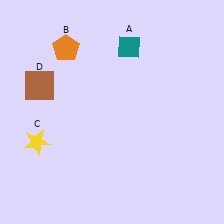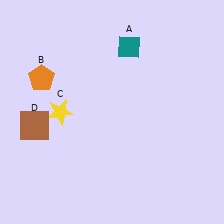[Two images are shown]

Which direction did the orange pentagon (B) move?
The orange pentagon (B) moved down.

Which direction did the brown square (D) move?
The brown square (D) moved down.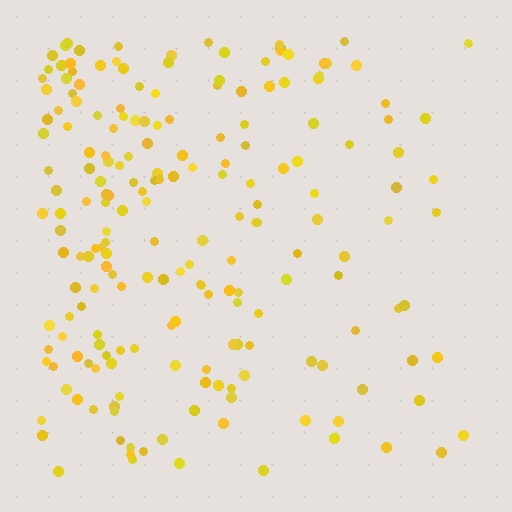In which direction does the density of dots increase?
From right to left, with the left side densest.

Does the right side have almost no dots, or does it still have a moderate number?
Still a moderate number, just noticeably fewer than the left.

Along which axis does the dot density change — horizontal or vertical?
Horizontal.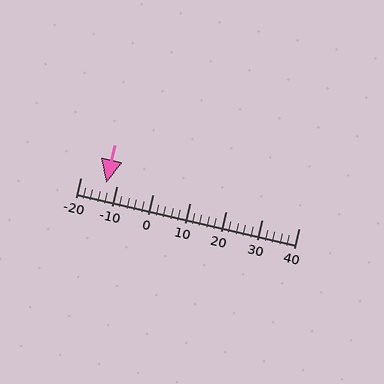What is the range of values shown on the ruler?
The ruler shows values from -20 to 40.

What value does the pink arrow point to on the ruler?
The pink arrow points to approximately -13.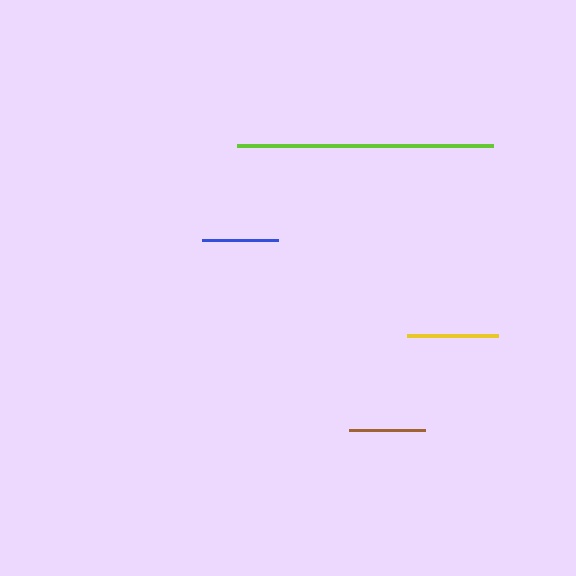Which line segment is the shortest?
The brown line is the shortest at approximately 75 pixels.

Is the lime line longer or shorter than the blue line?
The lime line is longer than the blue line.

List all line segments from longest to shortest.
From longest to shortest: lime, yellow, blue, brown.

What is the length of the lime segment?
The lime segment is approximately 256 pixels long.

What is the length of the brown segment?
The brown segment is approximately 75 pixels long.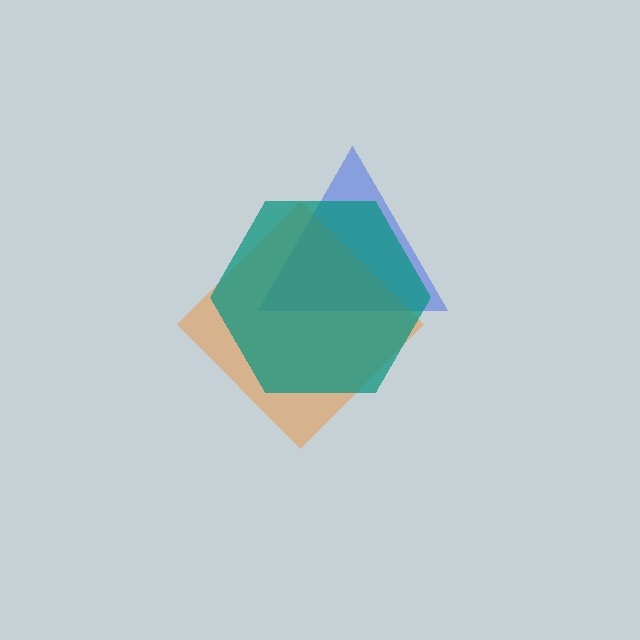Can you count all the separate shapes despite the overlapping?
Yes, there are 3 separate shapes.